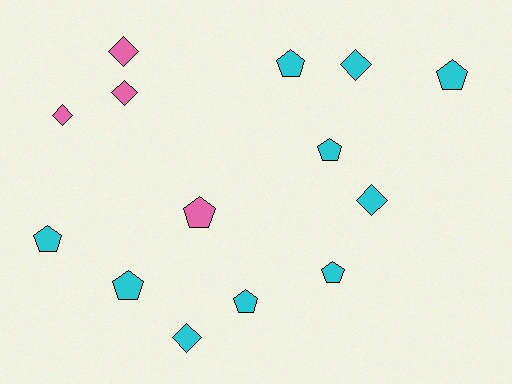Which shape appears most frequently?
Pentagon, with 8 objects.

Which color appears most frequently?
Cyan, with 10 objects.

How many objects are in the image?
There are 14 objects.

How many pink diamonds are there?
There are 3 pink diamonds.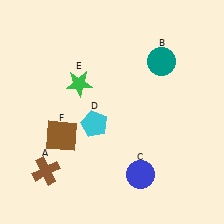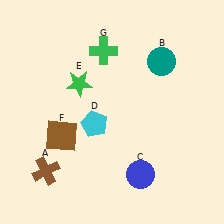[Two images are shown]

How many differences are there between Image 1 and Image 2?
There is 1 difference between the two images.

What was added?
A green cross (G) was added in Image 2.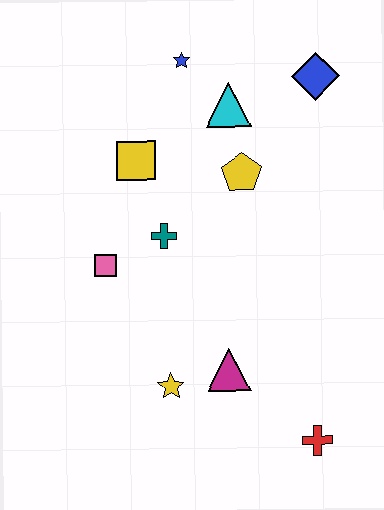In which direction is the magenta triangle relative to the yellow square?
The magenta triangle is below the yellow square.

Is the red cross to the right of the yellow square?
Yes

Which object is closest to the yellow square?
The teal cross is closest to the yellow square.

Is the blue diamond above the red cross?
Yes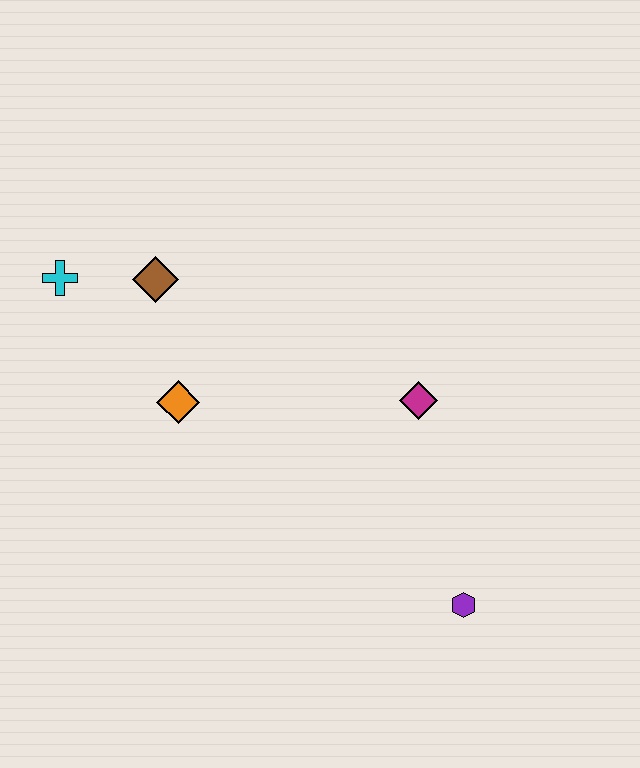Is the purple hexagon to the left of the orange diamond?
No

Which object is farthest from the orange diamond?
The purple hexagon is farthest from the orange diamond.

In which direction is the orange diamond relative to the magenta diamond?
The orange diamond is to the left of the magenta diamond.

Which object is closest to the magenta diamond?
The purple hexagon is closest to the magenta diamond.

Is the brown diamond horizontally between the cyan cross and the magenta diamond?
Yes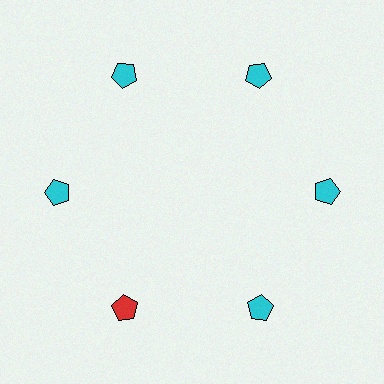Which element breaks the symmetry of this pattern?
The red pentagon at roughly the 7 o'clock position breaks the symmetry. All other shapes are cyan pentagons.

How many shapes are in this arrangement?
There are 6 shapes arranged in a ring pattern.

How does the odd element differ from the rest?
It has a different color: red instead of cyan.